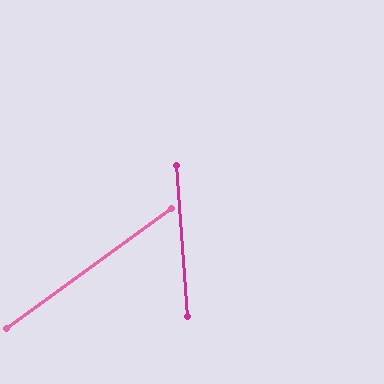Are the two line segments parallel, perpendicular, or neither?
Neither parallel nor perpendicular — they differ by about 58°.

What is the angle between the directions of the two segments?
Approximately 58 degrees.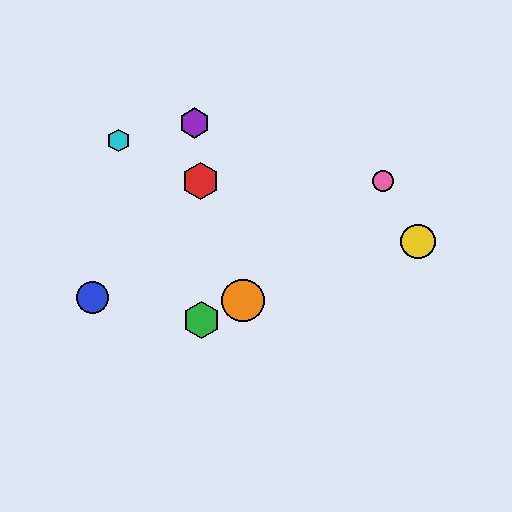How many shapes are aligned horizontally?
2 shapes (the red hexagon, the pink circle) are aligned horizontally.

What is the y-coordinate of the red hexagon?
The red hexagon is at y≈181.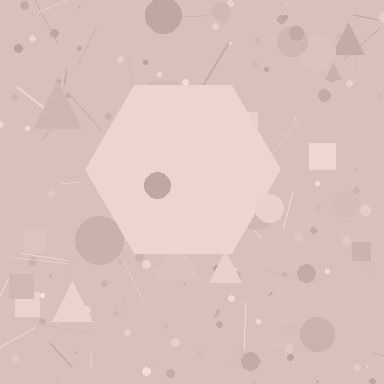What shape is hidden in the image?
A hexagon is hidden in the image.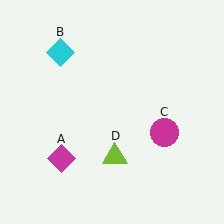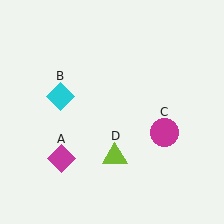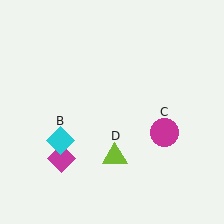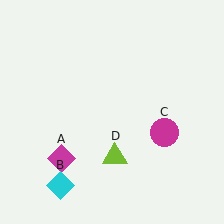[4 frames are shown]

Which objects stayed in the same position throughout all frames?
Magenta diamond (object A) and magenta circle (object C) and lime triangle (object D) remained stationary.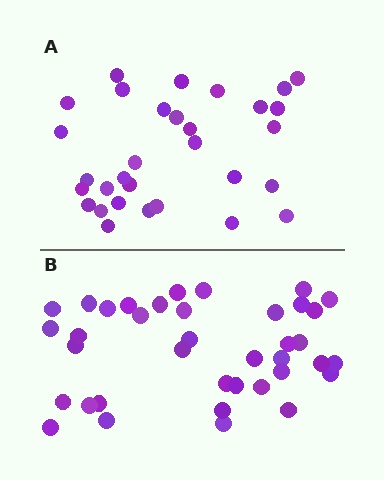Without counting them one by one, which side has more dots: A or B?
Region B (the bottom region) has more dots.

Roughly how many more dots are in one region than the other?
Region B has roughly 8 or so more dots than region A.